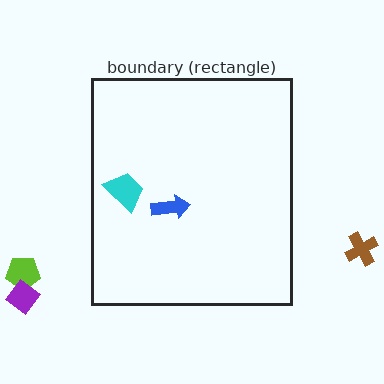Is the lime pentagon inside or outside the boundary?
Outside.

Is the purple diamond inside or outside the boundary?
Outside.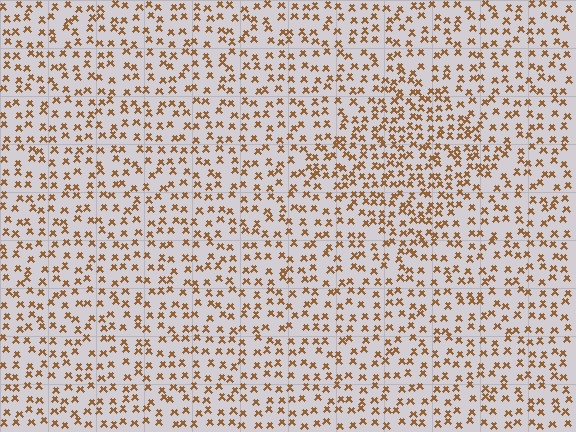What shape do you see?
I see a diamond.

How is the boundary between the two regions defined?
The boundary is defined by a change in element density (approximately 1.6x ratio). All elements are the same color, size, and shape.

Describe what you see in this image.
The image contains small brown elements arranged at two different densities. A diamond-shaped region is visible where the elements are more densely packed than the surrounding area.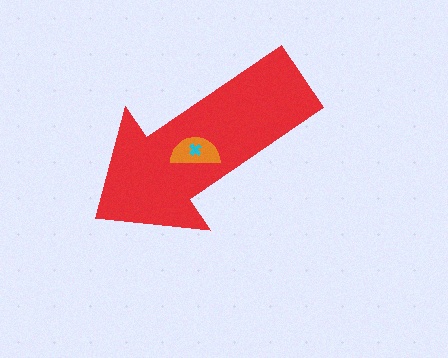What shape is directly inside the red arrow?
The orange semicircle.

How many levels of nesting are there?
3.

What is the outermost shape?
The red arrow.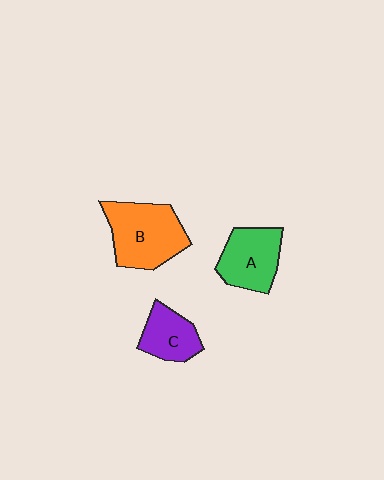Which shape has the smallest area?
Shape C (purple).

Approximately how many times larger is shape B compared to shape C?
Approximately 1.7 times.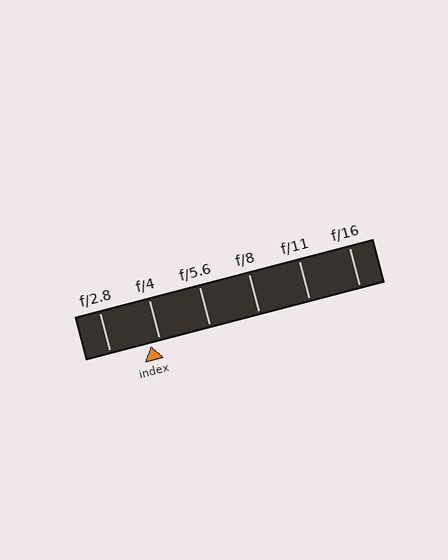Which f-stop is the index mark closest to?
The index mark is closest to f/4.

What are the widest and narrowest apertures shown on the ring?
The widest aperture shown is f/2.8 and the narrowest is f/16.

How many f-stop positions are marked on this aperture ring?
There are 6 f-stop positions marked.